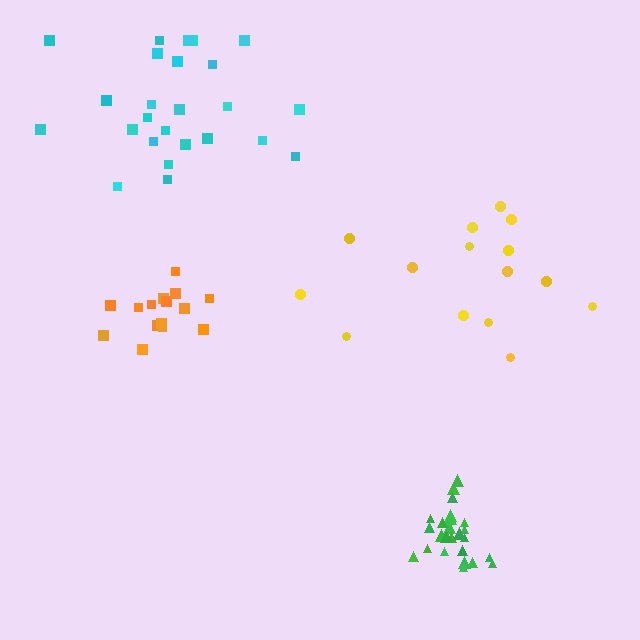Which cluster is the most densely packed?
Green.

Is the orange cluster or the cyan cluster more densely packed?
Orange.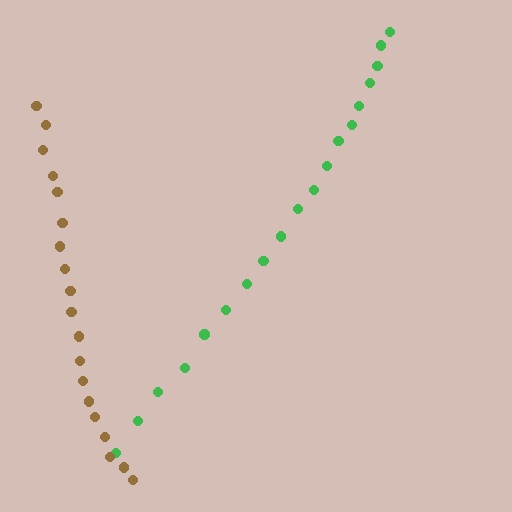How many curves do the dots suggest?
There are 2 distinct paths.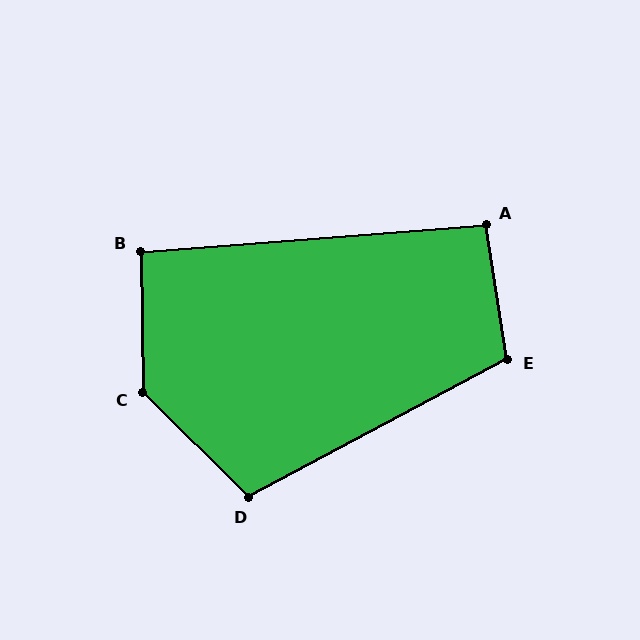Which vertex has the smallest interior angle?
B, at approximately 94 degrees.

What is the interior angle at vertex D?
Approximately 107 degrees (obtuse).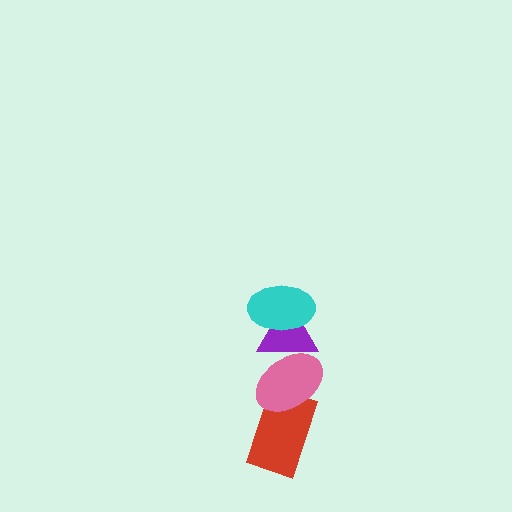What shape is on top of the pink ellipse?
The purple triangle is on top of the pink ellipse.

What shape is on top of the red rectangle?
The pink ellipse is on top of the red rectangle.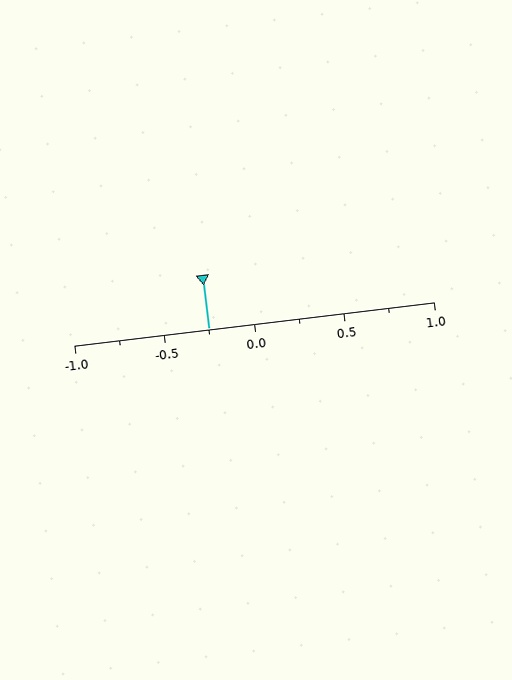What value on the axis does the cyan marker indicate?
The marker indicates approximately -0.25.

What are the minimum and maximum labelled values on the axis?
The axis runs from -1.0 to 1.0.